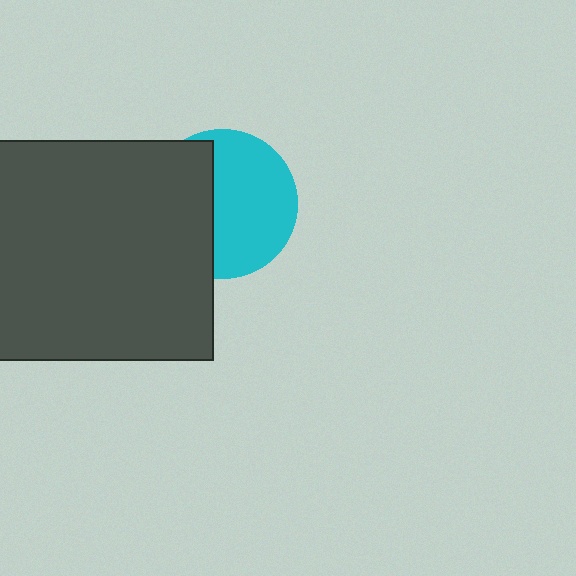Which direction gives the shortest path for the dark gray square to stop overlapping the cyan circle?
Moving left gives the shortest separation.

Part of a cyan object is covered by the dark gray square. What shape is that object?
It is a circle.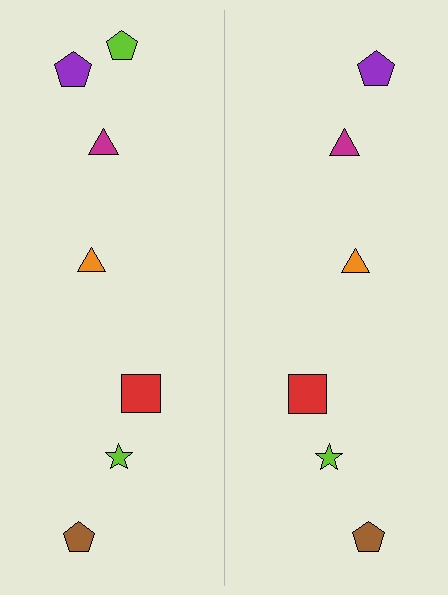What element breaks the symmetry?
A lime pentagon is missing from the right side.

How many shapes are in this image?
There are 13 shapes in this image.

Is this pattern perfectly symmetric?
No, the pattern is not perfectly symmetric. A lime pentagon is missing from the right side.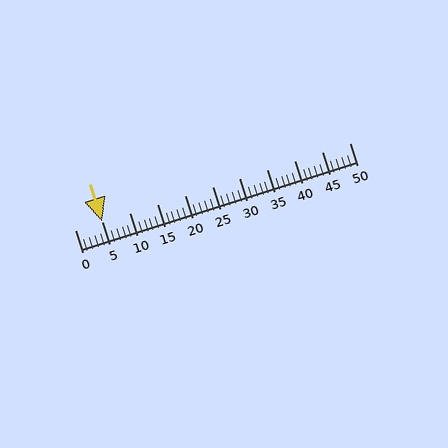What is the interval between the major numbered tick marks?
The major tick marks are spaced 5 units apart.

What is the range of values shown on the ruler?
The ruler shows values from 0 to 50.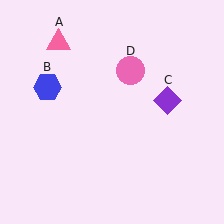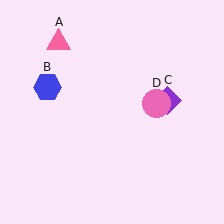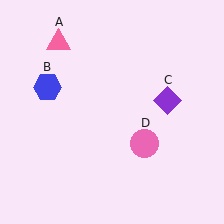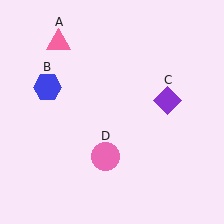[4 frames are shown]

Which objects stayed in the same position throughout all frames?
Pink triangle (object A) and blue hexagon (object B) and purple diamond (object C) remained stationary.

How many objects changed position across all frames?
1 object changed position: pink circle (object D).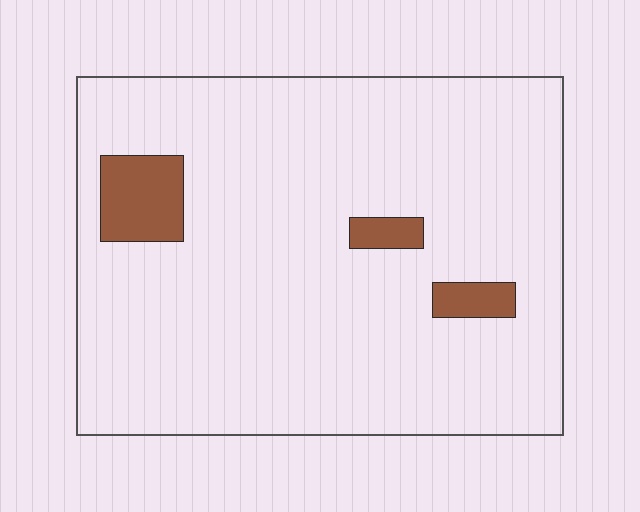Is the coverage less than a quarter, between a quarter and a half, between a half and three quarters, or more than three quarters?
Less than a quarter.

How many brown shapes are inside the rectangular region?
3.